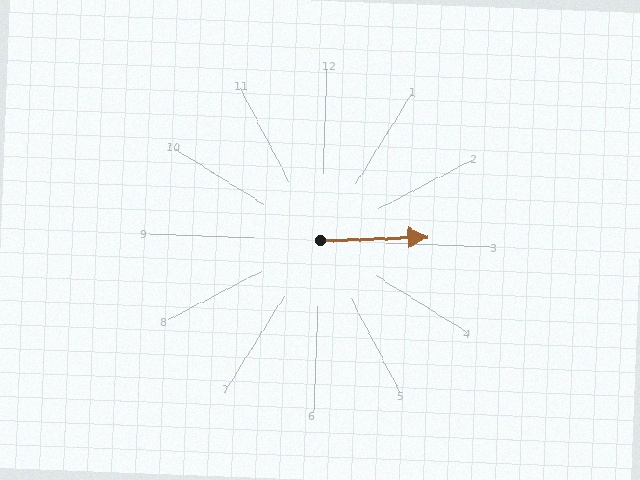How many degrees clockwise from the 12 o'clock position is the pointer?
Approximately 86 degrees.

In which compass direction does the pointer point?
East.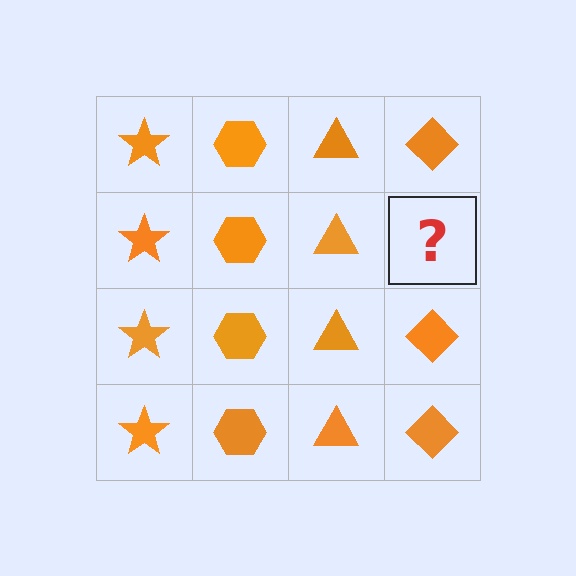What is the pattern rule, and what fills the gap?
The rule is that each column has a consistent shape. The gap should be filled with an orange diamond.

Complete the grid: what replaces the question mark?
The question mark should be replaced with an orange diamond.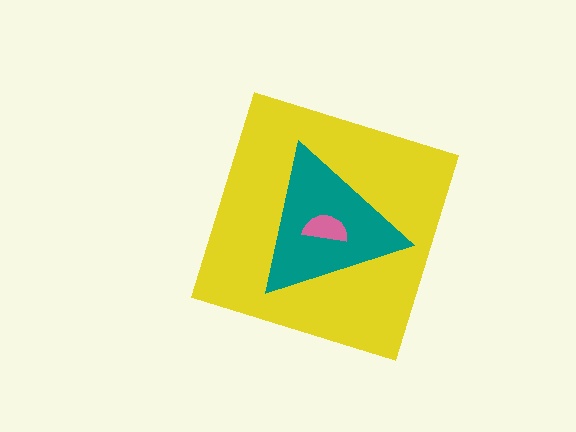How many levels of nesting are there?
3.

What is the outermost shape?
The yellow diamond.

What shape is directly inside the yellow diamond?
The teal triangle.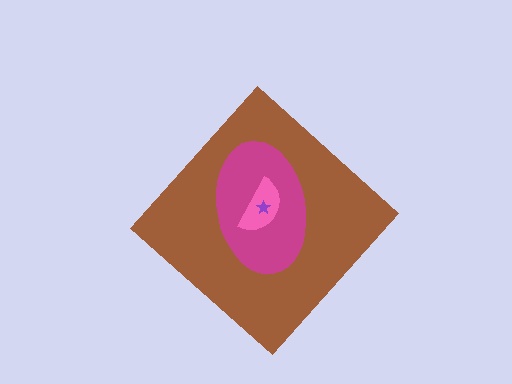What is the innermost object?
The purple star.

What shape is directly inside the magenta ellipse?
The pink semicircle.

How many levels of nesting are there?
4.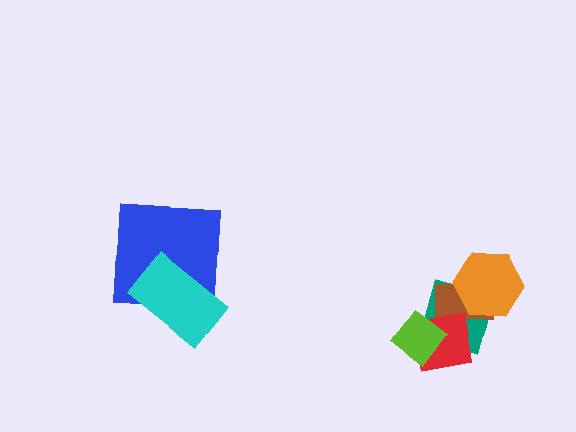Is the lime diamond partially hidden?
No, no other shape covers it.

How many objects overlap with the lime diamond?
2 objects overlap with the lime diamond.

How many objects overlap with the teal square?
4 objects overlap with the teal square.